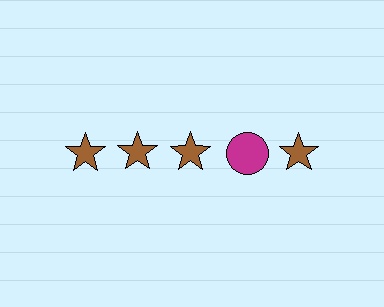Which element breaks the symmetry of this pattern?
The magenta circle in the top row, second from right column breaks the symmetry. All other shapes are brown stars.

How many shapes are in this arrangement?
There are 5 shapes arranged in a grid pattern.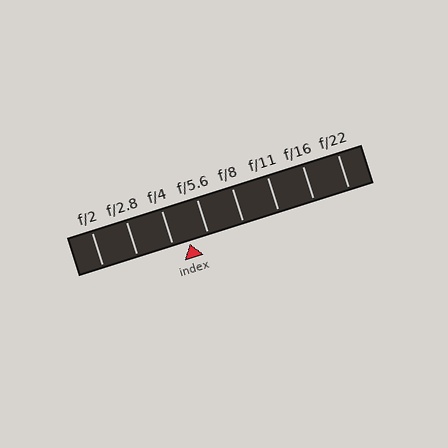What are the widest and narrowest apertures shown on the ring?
The widest aperture shown is f/2 and the narrowest is f/22.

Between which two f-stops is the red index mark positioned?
The index mark is between f/4 and f/5.6.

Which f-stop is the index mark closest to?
The index mark is closest to f/4.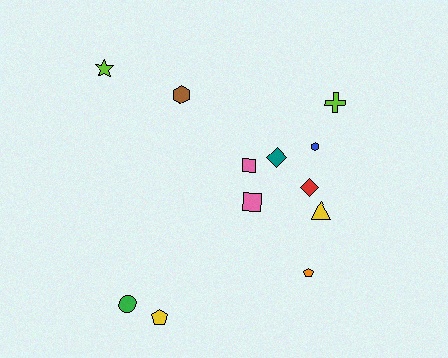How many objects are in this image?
There are 12 objects.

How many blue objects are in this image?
There is 1 blue object.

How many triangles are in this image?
There is 1 triangle.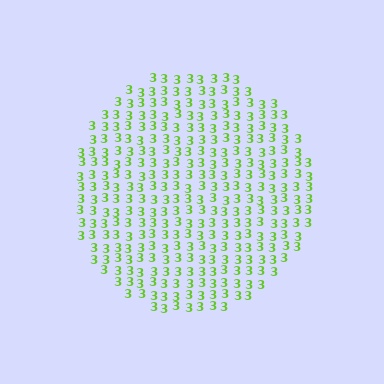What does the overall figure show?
The overall figure shows a circle.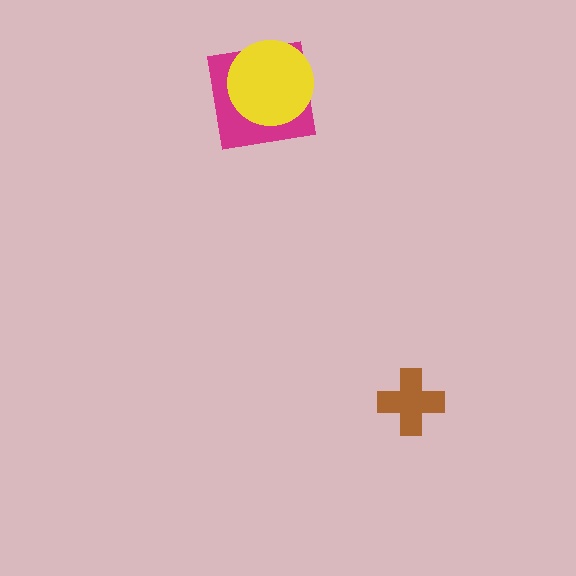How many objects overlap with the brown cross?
0 objects overlap with the brown cross.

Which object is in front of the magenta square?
The yellow circle is in front of the magenta square.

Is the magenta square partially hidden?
Yes, it is partially covered by another shape.